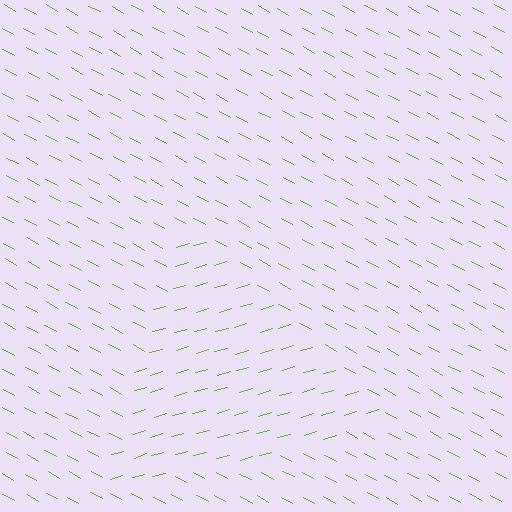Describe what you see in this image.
The image is filled with small lime line segments. A triangle region in the image has lines oriented differently from the surrounding lines, creating a visible texture boundary.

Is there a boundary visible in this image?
Yes, there is a texture boundary formed by a change in line orientation.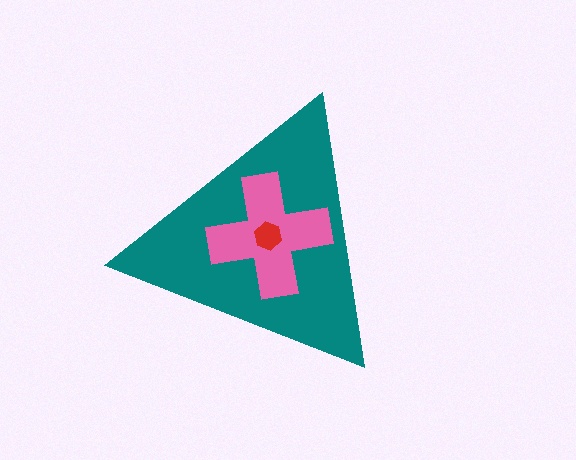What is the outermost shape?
The teal triangle.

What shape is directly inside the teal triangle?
The pink cross.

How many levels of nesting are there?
3.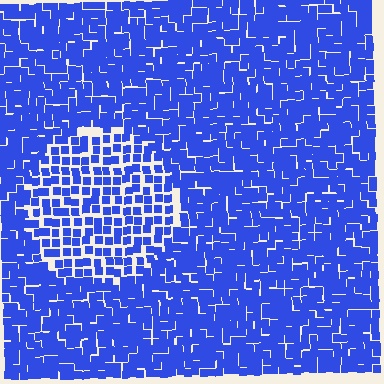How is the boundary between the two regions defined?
The boundary is defined by a change in element density (approximately 1.7x ratio). All elements are the same color, size, and shape.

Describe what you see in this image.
The image contains small blue elements arranged at two different densities. A circle-shaped region is visible where the elements are less densely packed than the surrounding area.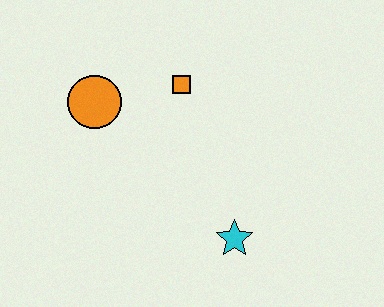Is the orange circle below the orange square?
Yes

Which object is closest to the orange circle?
The orange square is closest to the orange circle.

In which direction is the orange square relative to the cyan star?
The orange square is above the cyan star.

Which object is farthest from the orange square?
The cyan star is farthest from the orange square.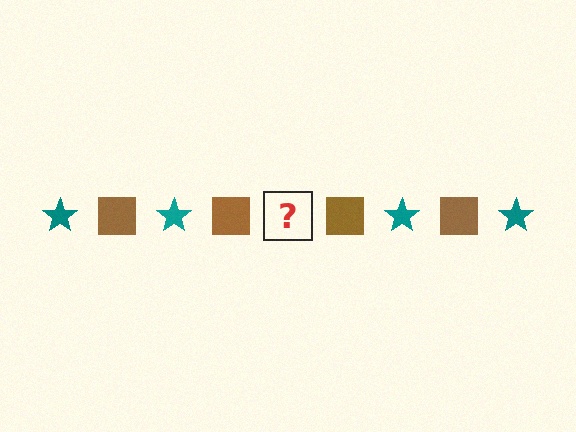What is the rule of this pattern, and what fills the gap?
The rule is that the pattern alternates between teal star and brown square. The gap should be filled with a teal star.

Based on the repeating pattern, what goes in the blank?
The blank should be a teal star.